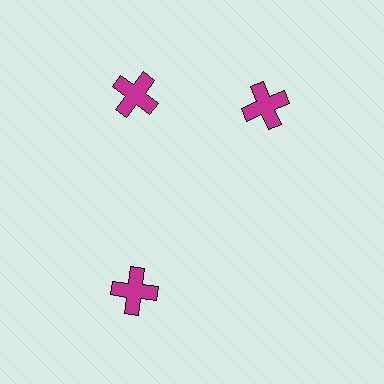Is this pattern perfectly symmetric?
No. The 3 magenta crosses are arranged in a ring, but one element near the 3 o'clock position is rotated out of alignment along the ring, breaking the 3-fold rotational symmetry.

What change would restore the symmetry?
The symmetry would be restored by rotating it back into even spacing with its neighbors so that all 3 crosses sit at equal angles and equal distance from the center.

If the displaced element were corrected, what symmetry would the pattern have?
It would have 3-fold rotational symmetry — the pattern would map onto itself every 120 degrees.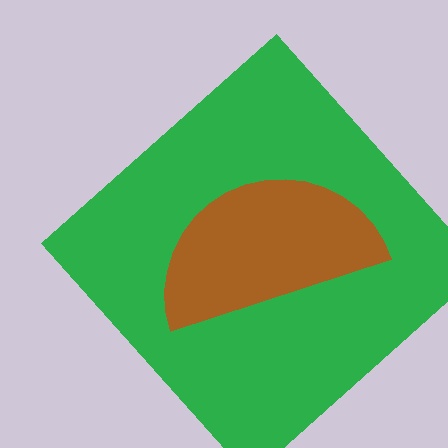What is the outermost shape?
The green diamond.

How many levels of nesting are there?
2.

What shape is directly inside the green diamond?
The brown semicircle.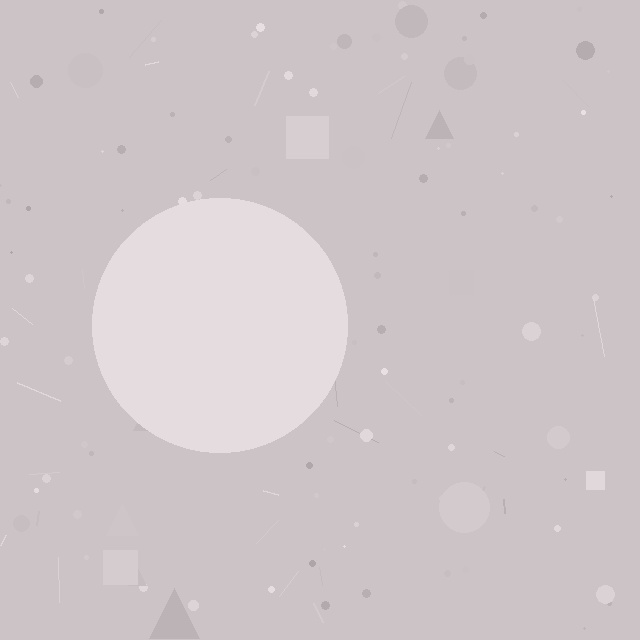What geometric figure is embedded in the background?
A circle is embedded in the background.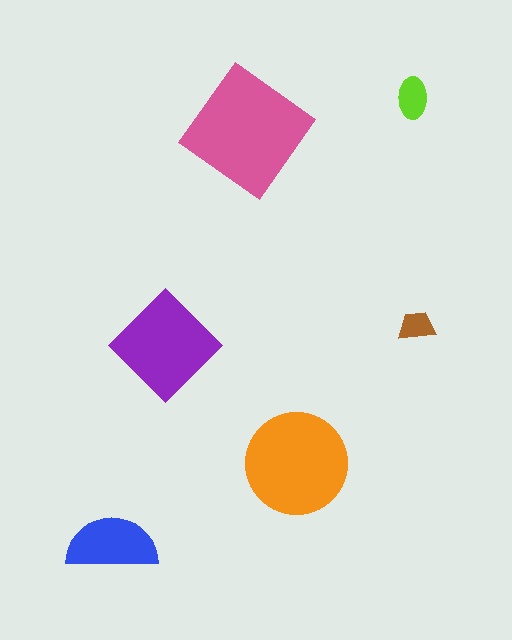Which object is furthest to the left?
The blue semicircle is leftmost.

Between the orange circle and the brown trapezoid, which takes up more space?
The orange circle.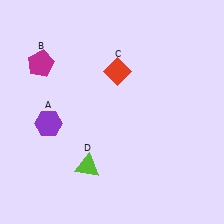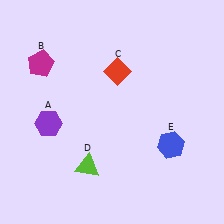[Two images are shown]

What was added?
A blue hexagon (E) was added in Image 2.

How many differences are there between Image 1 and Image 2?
There is 1 difference between the two images.